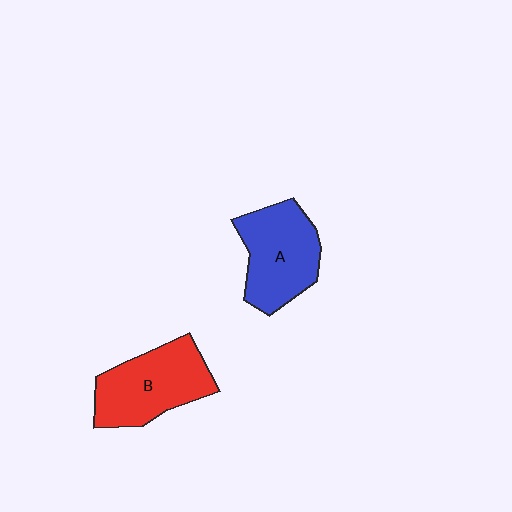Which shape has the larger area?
Shape B (red).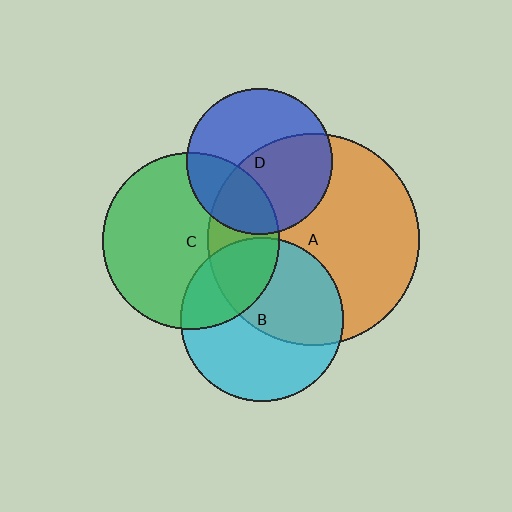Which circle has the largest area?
Circle A (orange).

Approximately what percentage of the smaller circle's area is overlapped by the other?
Approximately 30%.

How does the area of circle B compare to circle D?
Approximately 1.3 times.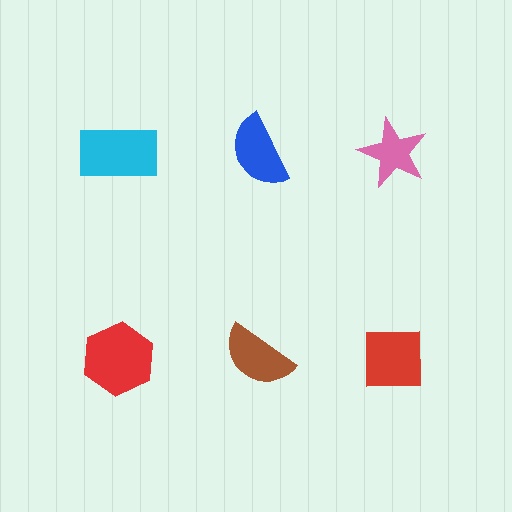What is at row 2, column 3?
A red square.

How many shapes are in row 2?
3 shapes.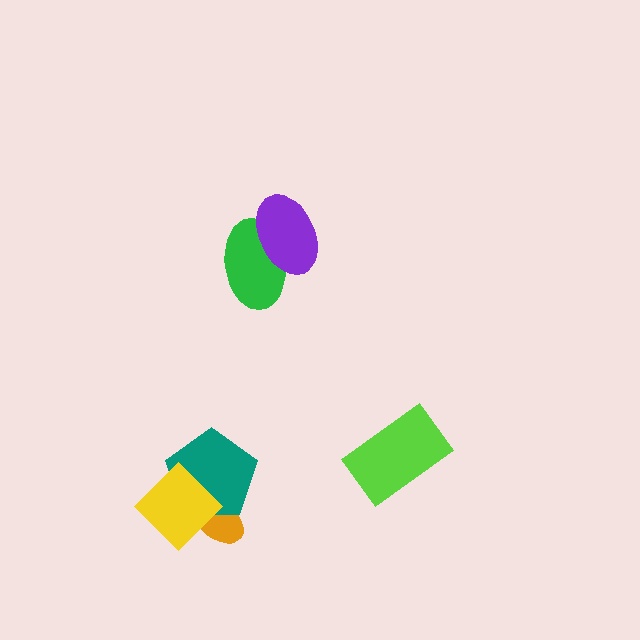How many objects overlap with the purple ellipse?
1 object overlaps with the purple ellipse.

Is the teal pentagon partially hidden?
Yes, it is partially covered by another shape.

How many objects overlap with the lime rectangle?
0 objects overlap with the lime rectangle.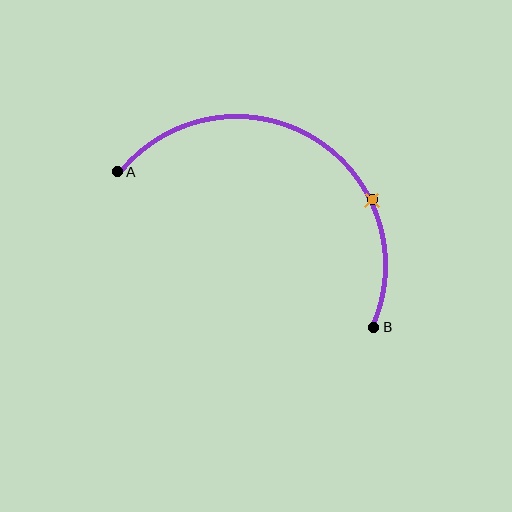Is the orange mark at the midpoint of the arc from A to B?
No. The orange mark lies on the arc but is closer to endpoint B. The arc midpoint would be at the point on the curve equidistant along the arc from both A and B.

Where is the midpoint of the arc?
The arc midpoint is the point on the curve farthest from the straight line joining A and B. It sits above that line.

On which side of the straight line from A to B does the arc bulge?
The arc bulges above the straight line connecting A and B.